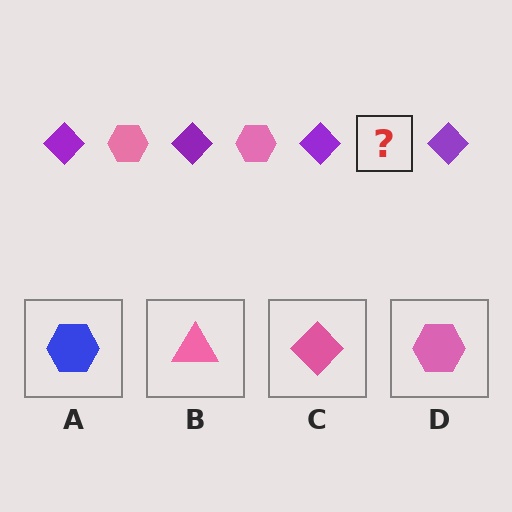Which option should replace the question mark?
Option D.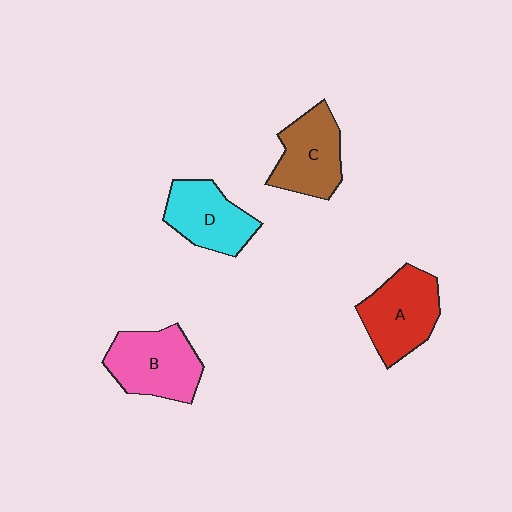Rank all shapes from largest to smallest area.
From largest to smallest: B (pink), A (red), C (brown), D (cyan).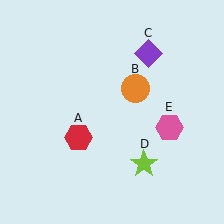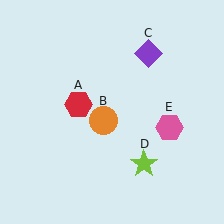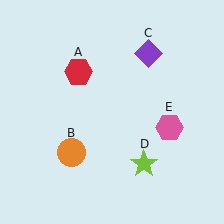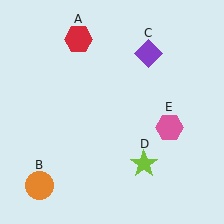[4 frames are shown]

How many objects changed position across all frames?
2 objects changed position: red hexagon (object A), orange circle (object B).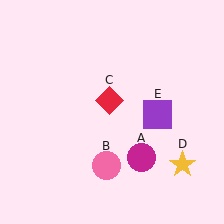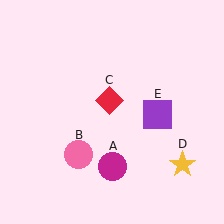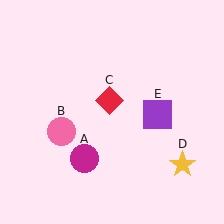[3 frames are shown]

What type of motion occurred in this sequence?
The magenta circle (object A), pink circle (object B) rotated clockwise around the center of the scene.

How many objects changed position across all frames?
2 objects changed position: magenta circle (object A), pink circle (object B).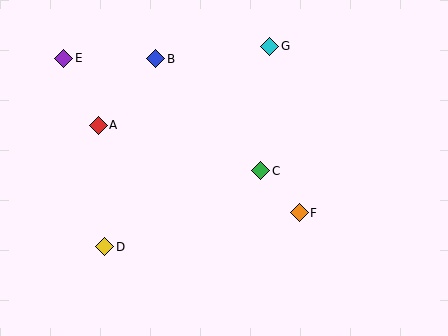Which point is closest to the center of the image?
Point C at (261, 171) is closest to the center.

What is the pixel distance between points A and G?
The distance between A and G is 189 pixels.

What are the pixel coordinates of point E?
Point E is at (64, 58).